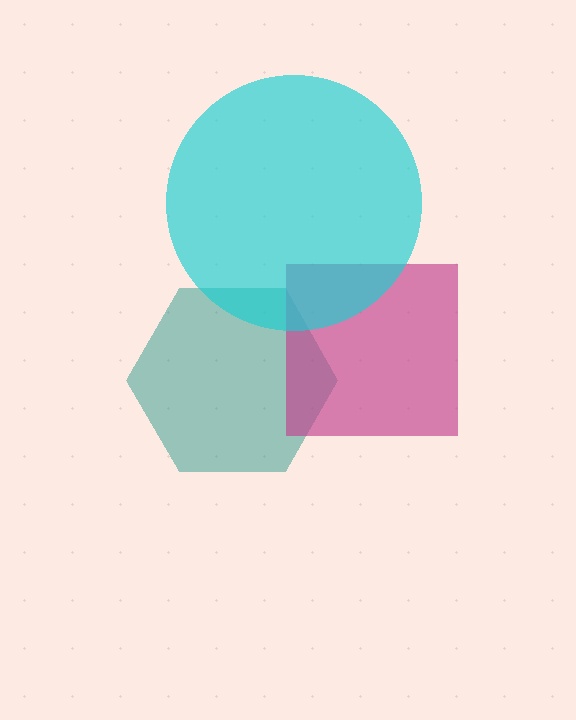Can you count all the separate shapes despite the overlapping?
Yes, there are 3 separate shapes.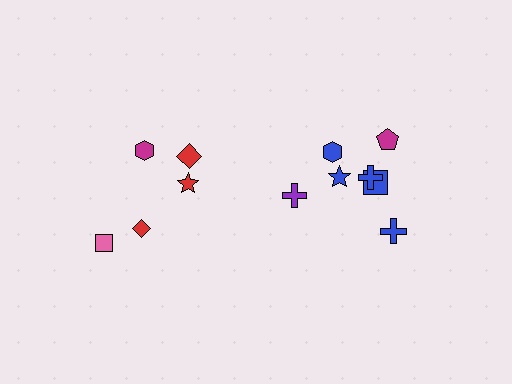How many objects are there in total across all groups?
There are 12 objects.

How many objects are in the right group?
There are 7 objects.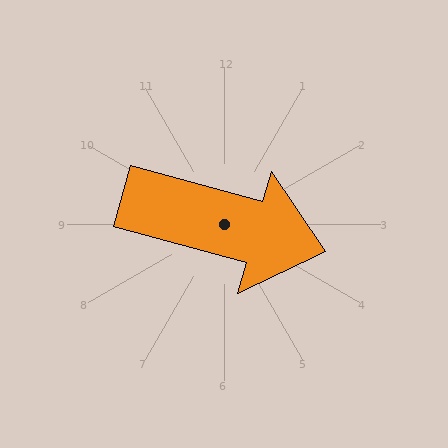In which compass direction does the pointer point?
East.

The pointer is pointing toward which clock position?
Roughly 4 o'clock.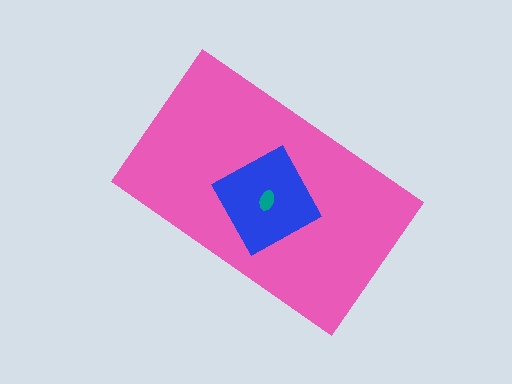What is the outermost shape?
The pink rectangle.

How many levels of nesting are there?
3.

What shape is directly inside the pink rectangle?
The blue square.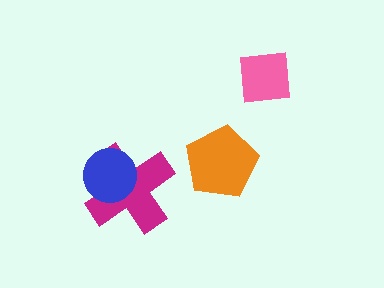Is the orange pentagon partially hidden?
No, no other shape covers it.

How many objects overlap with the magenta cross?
1 object overlaps with the magenta cross.